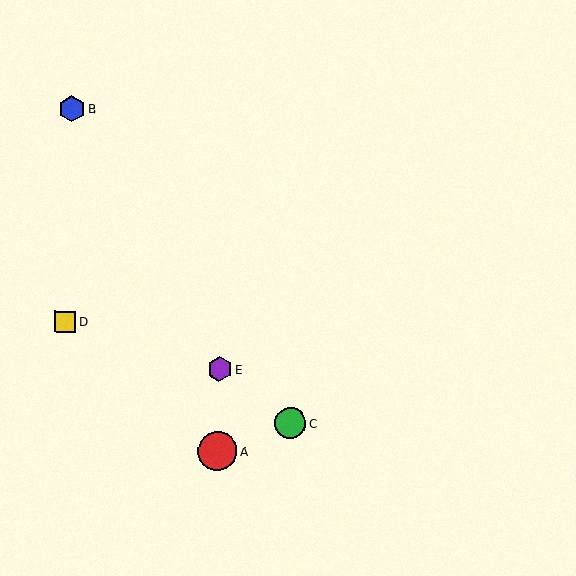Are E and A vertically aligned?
Yes, both are at x≈220.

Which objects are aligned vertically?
Objects A, E are aligned vertically.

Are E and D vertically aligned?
No, E is at x≈220 and D is at x≈65.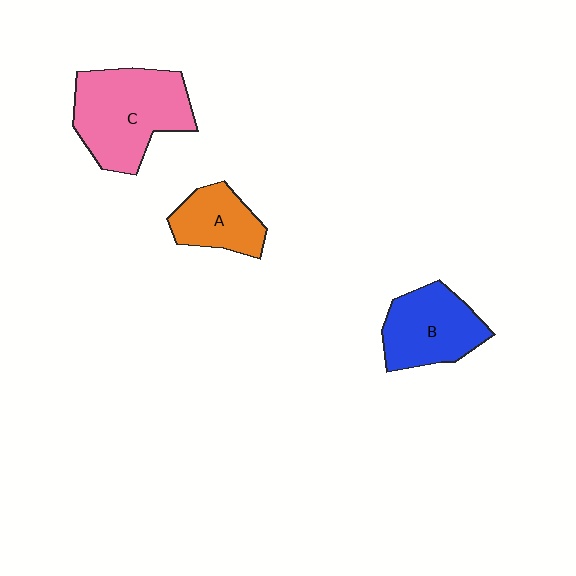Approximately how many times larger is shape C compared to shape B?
Approximately 1.4 times.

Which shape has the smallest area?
Shape A (orange).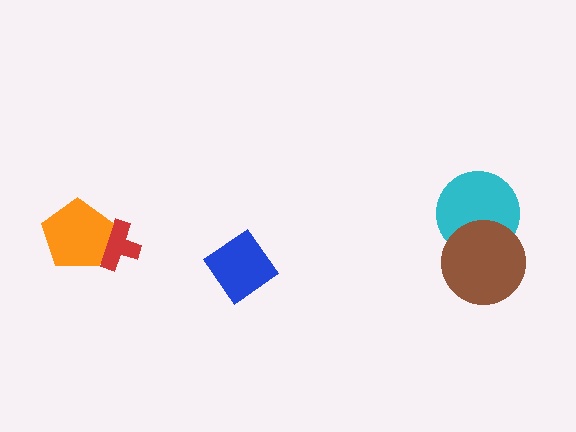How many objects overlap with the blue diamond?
0 objects overlap with the blue diamond.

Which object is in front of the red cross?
The orange pentagon is in front of the red cross.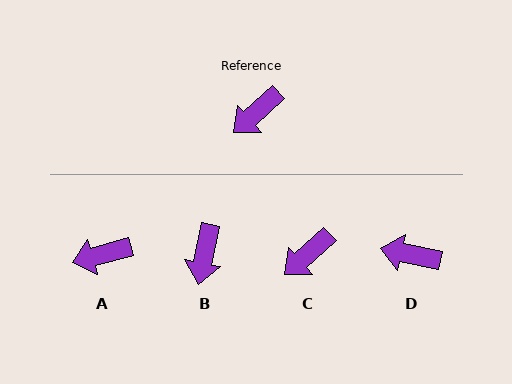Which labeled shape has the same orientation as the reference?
C.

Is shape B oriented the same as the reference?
No, it is off by about 37 degrees.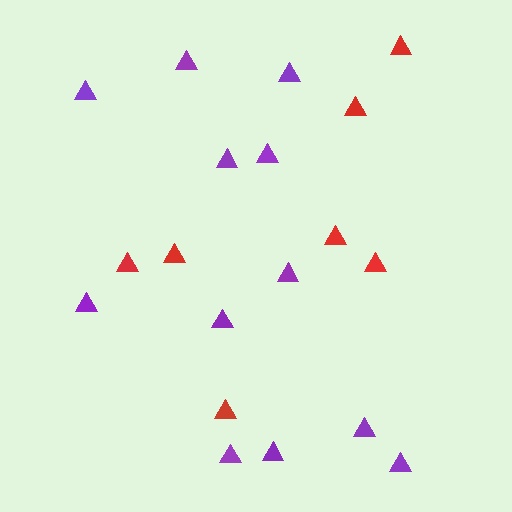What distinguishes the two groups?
There are 2 groups: one group of red triangles (7) and one group of purple triangles (12).